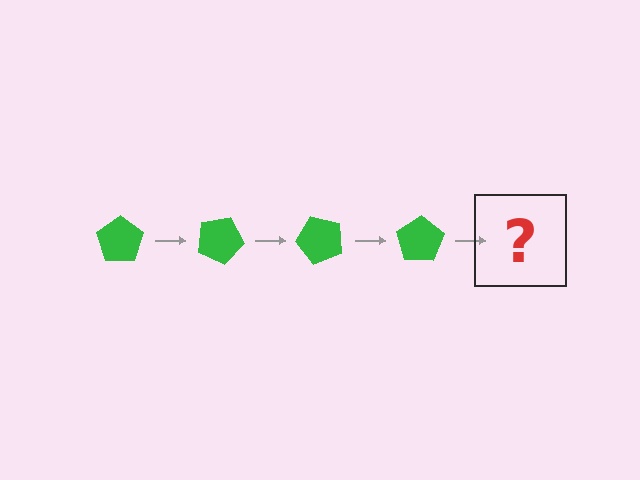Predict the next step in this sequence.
The next step is a green pentagon rotated 100 degrees.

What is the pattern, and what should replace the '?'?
The pattern is that the pentagon rotates 25 degrees each step. The '?' should be a green pentagon rotated 100 degrees.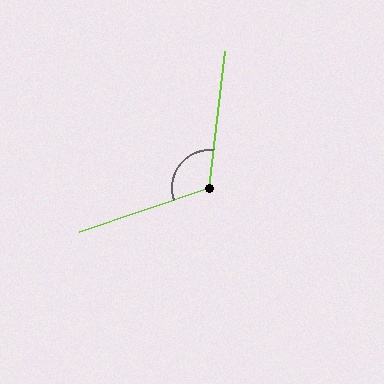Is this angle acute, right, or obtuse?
It is obtuse.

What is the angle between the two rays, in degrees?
Approximately 115 degrees.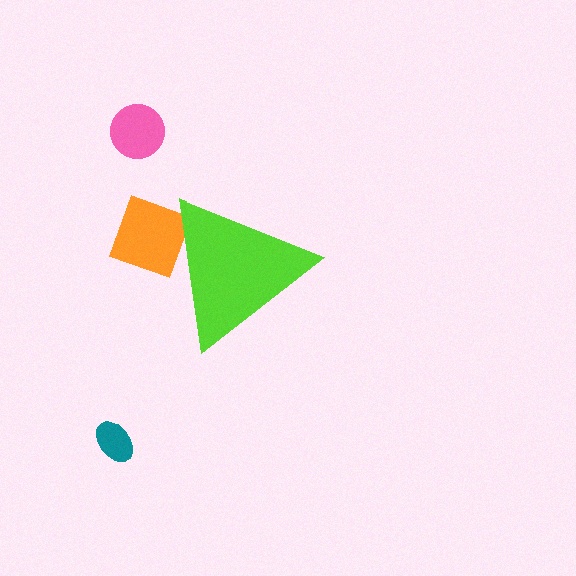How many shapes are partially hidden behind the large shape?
1 shape is partially hidden.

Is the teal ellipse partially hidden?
No, the teal ellipse is fully visible.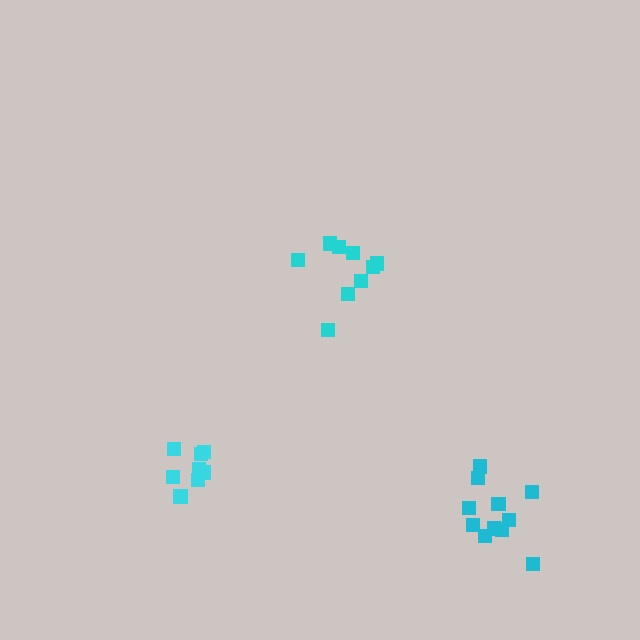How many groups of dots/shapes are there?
There are 3 groups.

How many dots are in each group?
Group 1: 9 dots, Group 2: 11 dots, Group 3: 8 dots (28 total).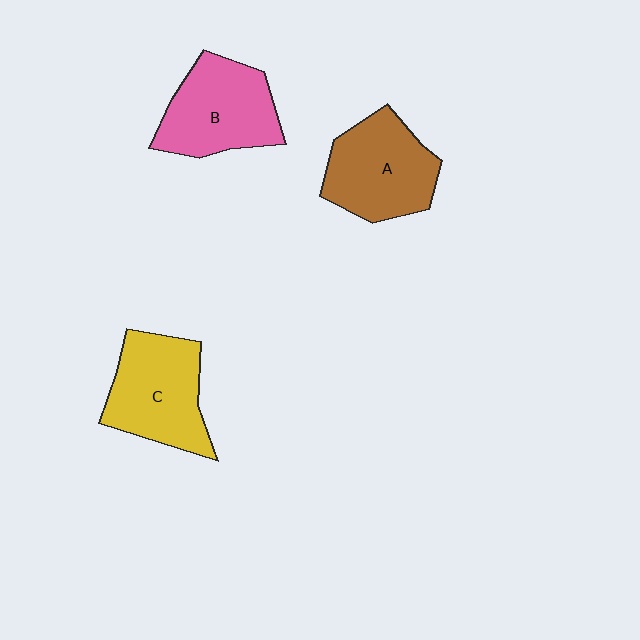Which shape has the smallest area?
Shape B (pink).